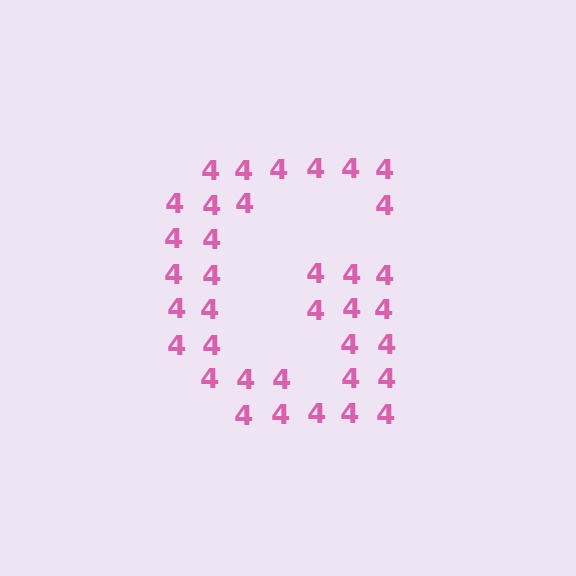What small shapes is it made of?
It is made of small digit 4's.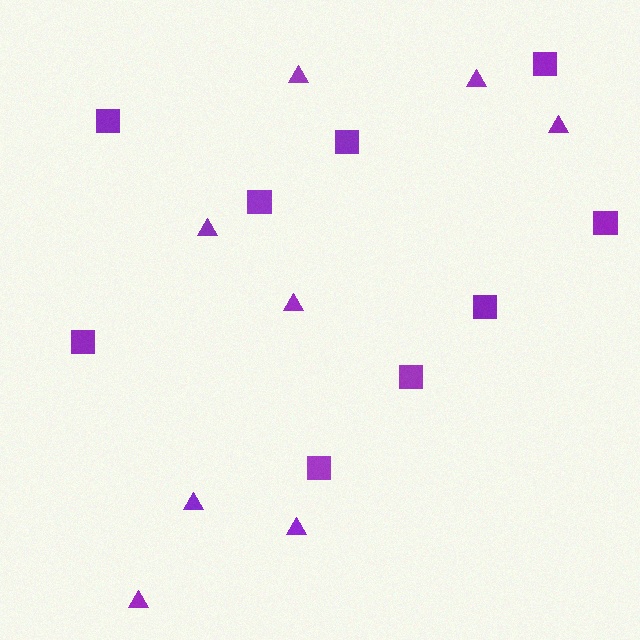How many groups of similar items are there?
There are 2 groups: one group of squares (9) and one group of triangles (8).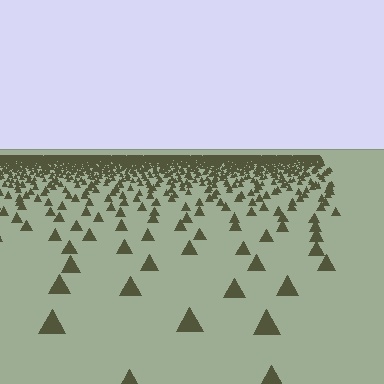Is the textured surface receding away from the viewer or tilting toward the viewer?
The surface is receding away from the viewer. Texture elements get smaller and denser toward the top.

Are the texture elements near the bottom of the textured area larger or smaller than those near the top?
Larger. Near the bottom, elements are closer to the viewer and appear at a bigger on-screen size.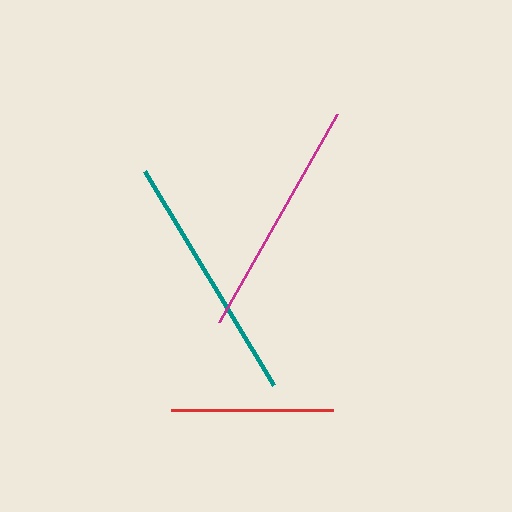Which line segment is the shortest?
The red line is the shortest at approximately 163 pixels.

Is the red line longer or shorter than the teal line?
The teal line is longer than the red line.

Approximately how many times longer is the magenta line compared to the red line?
The magenta line is approximately 1.5 times the length of the red line.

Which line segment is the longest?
The teal line is the longest at approximately 249 pixels.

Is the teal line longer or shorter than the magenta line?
The teal line is longer than the magenta line.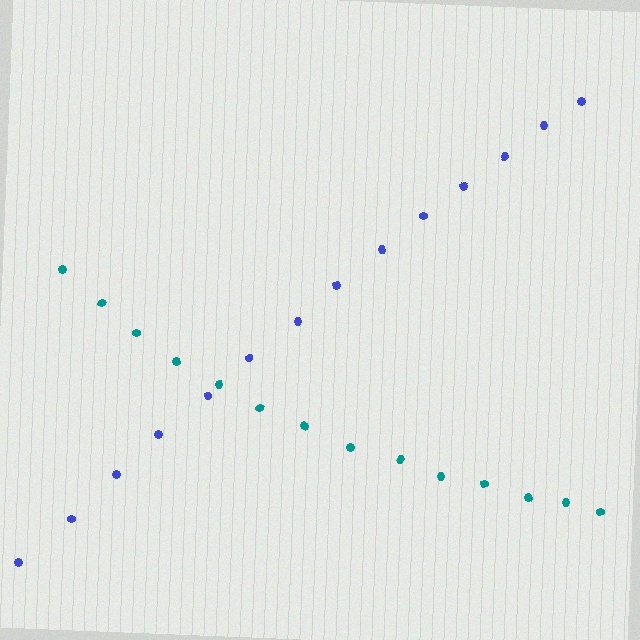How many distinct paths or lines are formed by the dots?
There are 2 distinct paths.